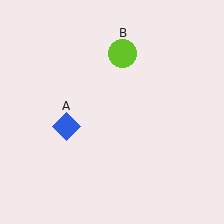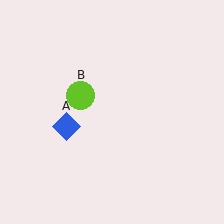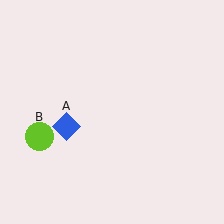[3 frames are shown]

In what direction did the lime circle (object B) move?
The lime circle (object B) moved down and to the left.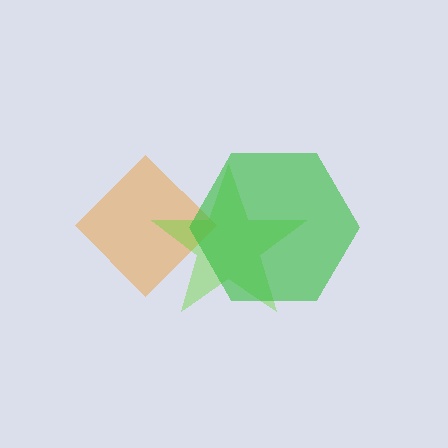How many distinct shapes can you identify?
There are 3 distinct shapes: an orange diamond, a lime star, a green hexagon.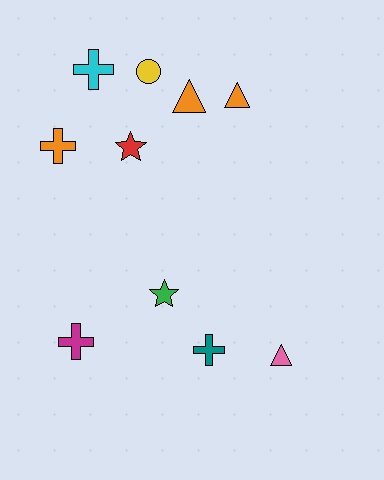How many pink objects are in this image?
There is 1 pink object.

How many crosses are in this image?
There are 4 crosses.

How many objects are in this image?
There are 10 objects.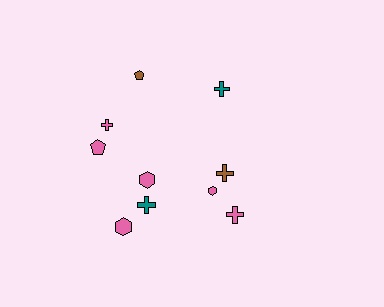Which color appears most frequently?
Pink, with 6 objects.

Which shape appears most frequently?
Cross, with 5 objects.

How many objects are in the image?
There are 10 objects.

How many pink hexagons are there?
There are 3 pink hexagons.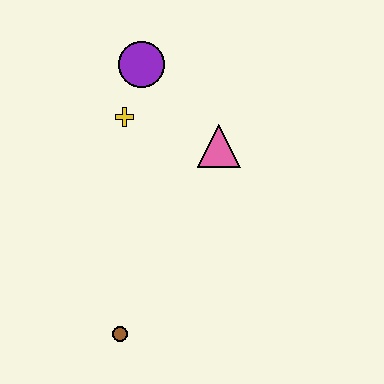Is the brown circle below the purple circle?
Yes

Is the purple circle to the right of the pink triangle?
No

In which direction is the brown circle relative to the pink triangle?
The brown circle is below the pink triangle.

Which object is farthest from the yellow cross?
The brown circle is farthest from the yellow cross.